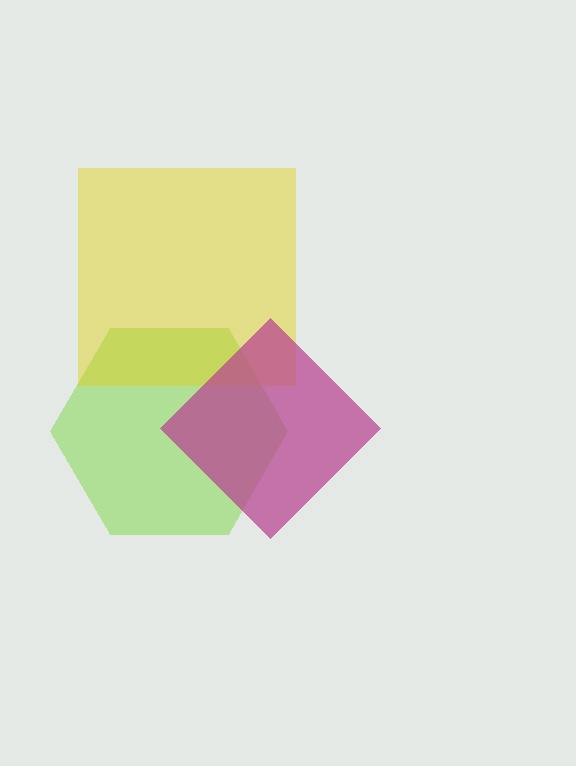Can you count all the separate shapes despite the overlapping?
Yes, there are 3 separate shapes.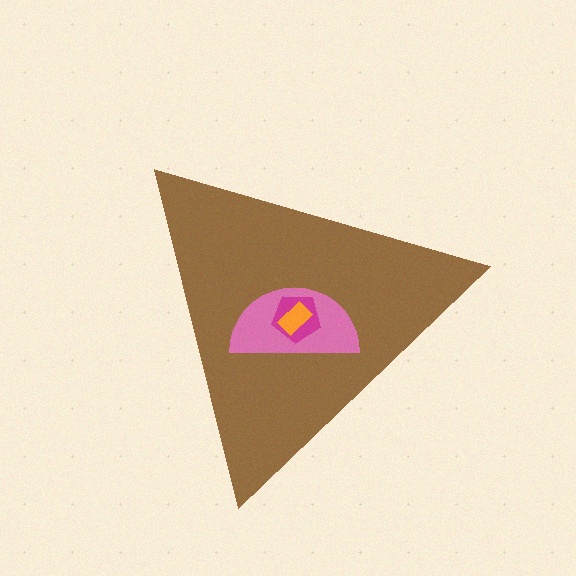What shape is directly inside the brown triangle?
The pink semicircle.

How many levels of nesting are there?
4.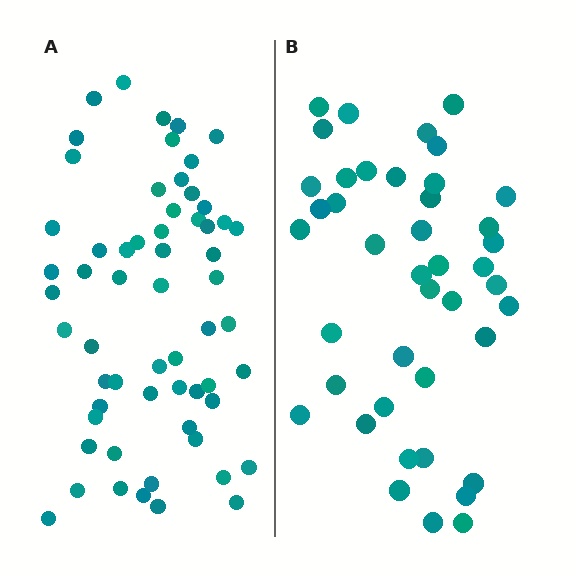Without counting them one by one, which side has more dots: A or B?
Region A (the left region) has more dots.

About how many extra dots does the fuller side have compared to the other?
Region A has approximately 20 more dots than region B.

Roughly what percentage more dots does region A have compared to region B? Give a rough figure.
About 45% more.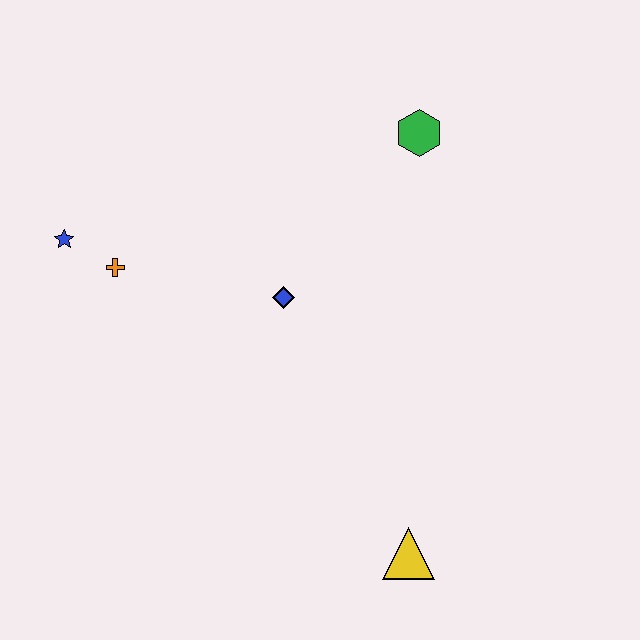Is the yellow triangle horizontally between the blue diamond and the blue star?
No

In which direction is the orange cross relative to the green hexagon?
The orange cross is to the left of the green hexagon.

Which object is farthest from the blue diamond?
The yellow triangle is farthest from the blue diamond.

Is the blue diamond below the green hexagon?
Yes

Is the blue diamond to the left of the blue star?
No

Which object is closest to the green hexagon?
The blue diamond is closest to the green hexagon.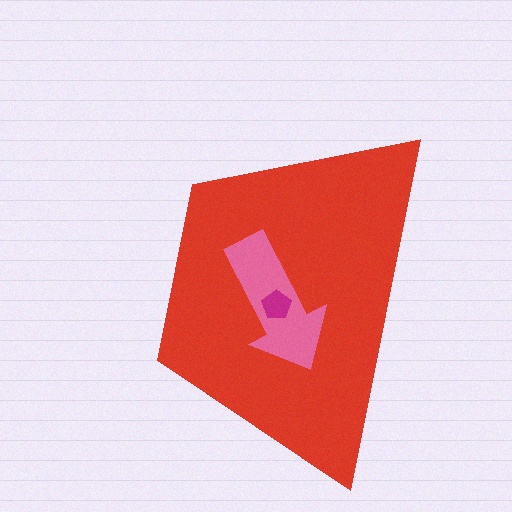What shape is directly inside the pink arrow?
The magenta pentagon.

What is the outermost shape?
The red trapezoid.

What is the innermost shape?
The magenta pentagon.